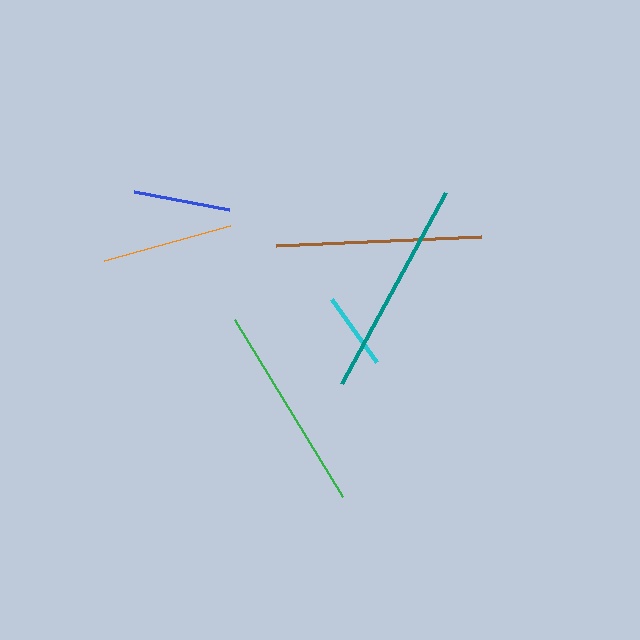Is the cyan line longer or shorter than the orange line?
The orange line is longer than the cyan line.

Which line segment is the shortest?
The cyan line is the shortest at approximately 78 pixels.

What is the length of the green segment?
The green segment is approximately 207 pixels long.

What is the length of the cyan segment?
The cyan segment is approximately 78 pixels long.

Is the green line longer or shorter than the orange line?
The green line is longer than the orange line.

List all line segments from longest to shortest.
From longest to shortest: teal, green, brown, orange, blue, cyan.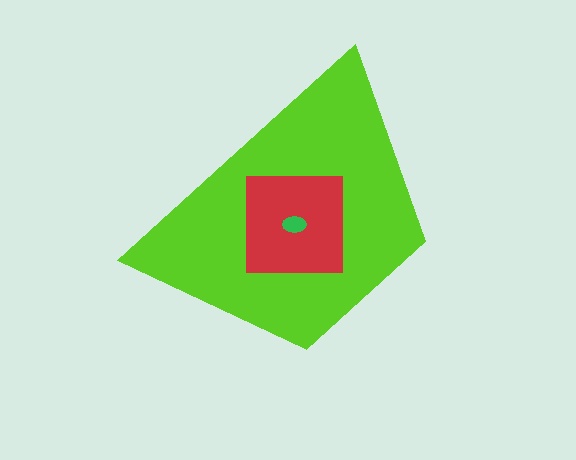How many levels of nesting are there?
3.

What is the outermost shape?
The lime trapezoid.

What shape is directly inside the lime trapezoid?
The red square.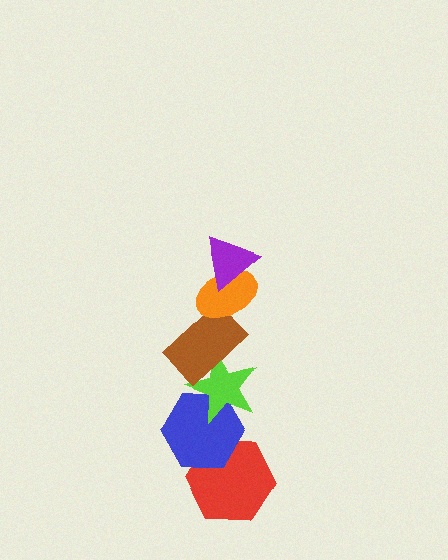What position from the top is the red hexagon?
The red hexagon is 6th from the top.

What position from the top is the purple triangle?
The purple triangle is 1st from the top.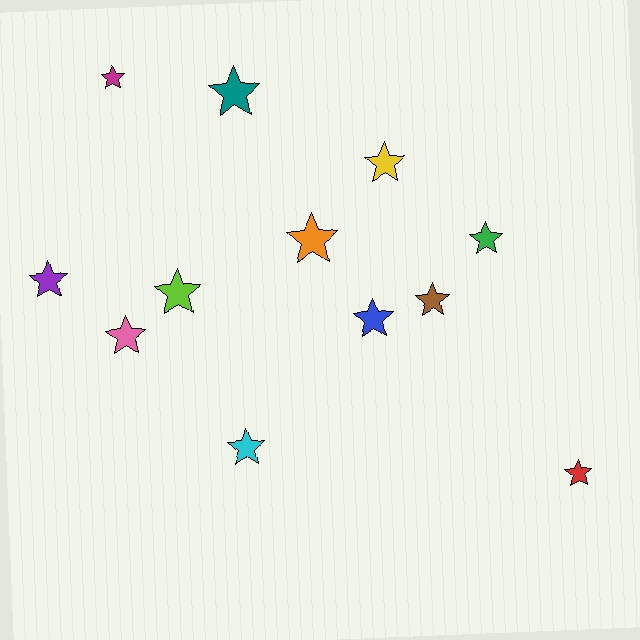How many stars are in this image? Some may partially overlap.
There are 12 stars.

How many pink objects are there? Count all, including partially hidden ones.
There is 1 pink object.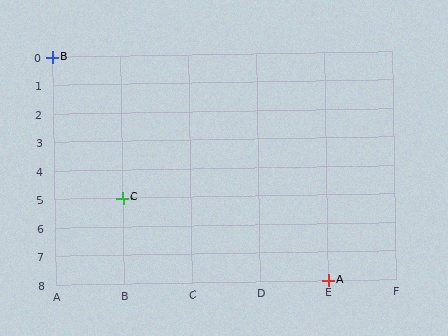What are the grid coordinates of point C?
Point C is at grid coordinates (B, 5).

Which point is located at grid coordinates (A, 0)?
Point B is at (A, 0).